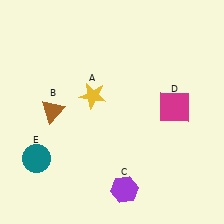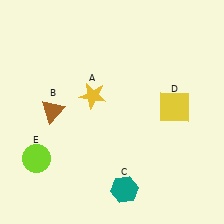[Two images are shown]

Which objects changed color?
C changed from purple to teal. D changed from magenta to yellow. E changed from teal to lime.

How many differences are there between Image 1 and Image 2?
There are 3 differences between the two images.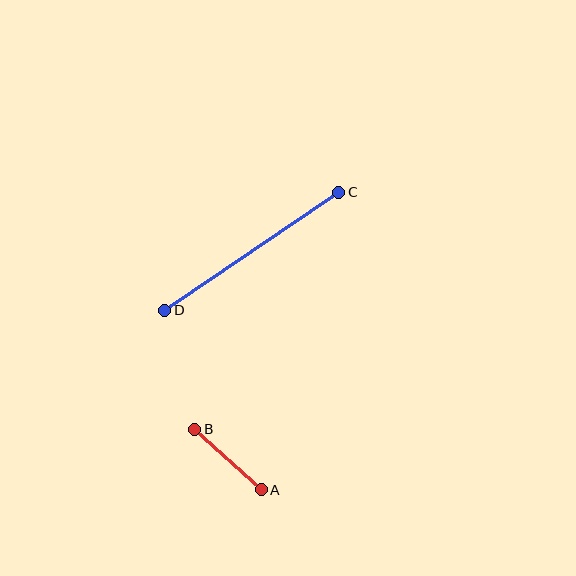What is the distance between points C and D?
The distance is approximately 210 pixels.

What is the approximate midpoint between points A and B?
The midpoint is at approximately (228, 460) pixels.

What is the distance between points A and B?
The distance is approximately 90 pixels.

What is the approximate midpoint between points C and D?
The midpoint is at approximately (252, 251) pixels.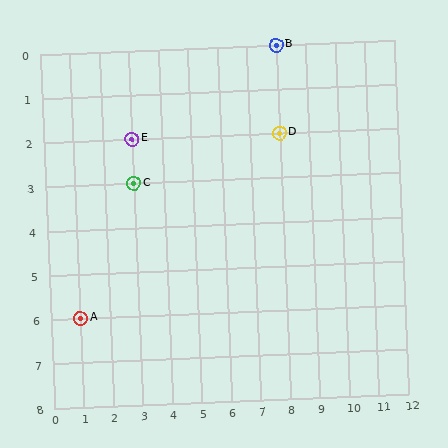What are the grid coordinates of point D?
Point D is at grid coordinates (8, 2).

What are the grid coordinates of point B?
Point B is at grid coordinates (8, 0).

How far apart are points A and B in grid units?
Points A and B are 7 columns and 6 rows apart (about 9.2 grid units diagonally).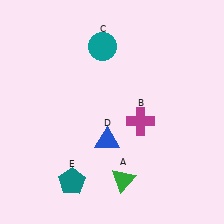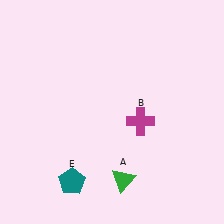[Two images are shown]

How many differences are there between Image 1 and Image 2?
There are 2 differences between the two images.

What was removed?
The teal circle (C), the blue triangle (D) were removed in Image 2.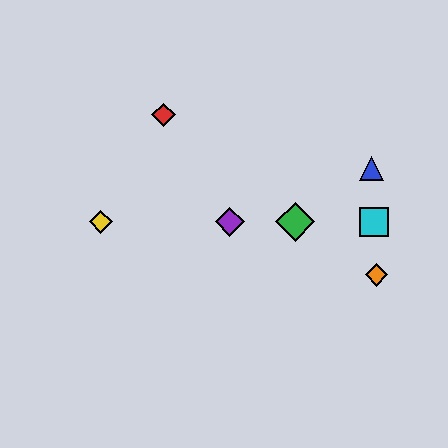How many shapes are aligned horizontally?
4 shapes (the green diamond, the yellow diamond, the purple diamond, the cyan square) are aligned horizontally.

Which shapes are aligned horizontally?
The green diamond, the yellow diamond, the purple diamond, the cyan square are aligned horizontally.